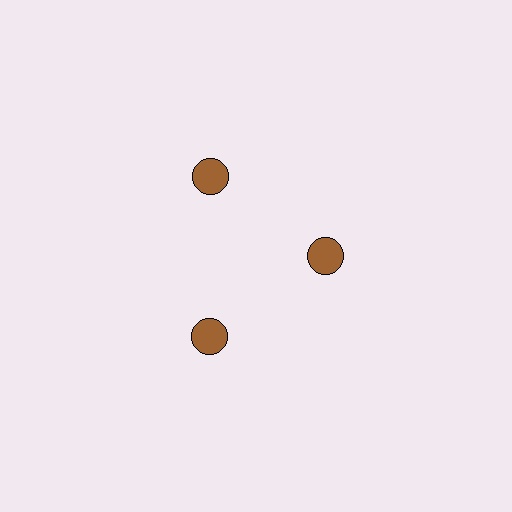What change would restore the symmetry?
The symmetry would be restored by moving it outward, back onto the ring so that all 3 circles sit at equal angles and equal distance from the center.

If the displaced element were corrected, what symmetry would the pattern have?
It would have 3-fold rotational symmetry — the pattern would map onto itself every 120 degrees.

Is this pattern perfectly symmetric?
No. The 3 brown circles are arranged in a ring, but one element near the 3 o'clock position is pulled inward toward the center, breaking the 3-fold rotational symmetry.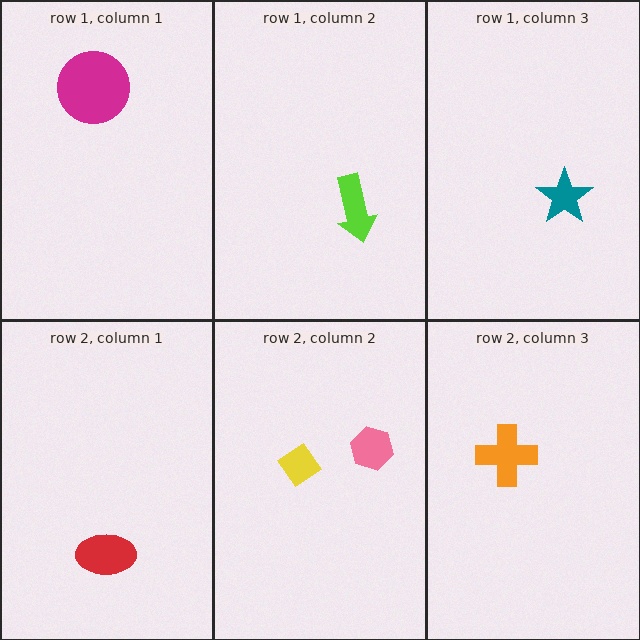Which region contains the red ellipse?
The row 2, column 1 region.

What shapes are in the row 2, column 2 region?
The yellow diamond, the pink hexagon.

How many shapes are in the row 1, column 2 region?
1.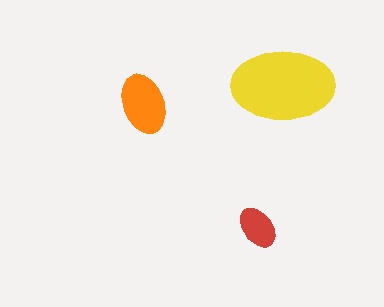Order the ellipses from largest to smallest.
the yellow one, the orange one, the red one.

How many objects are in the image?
There are 3 objects in the image.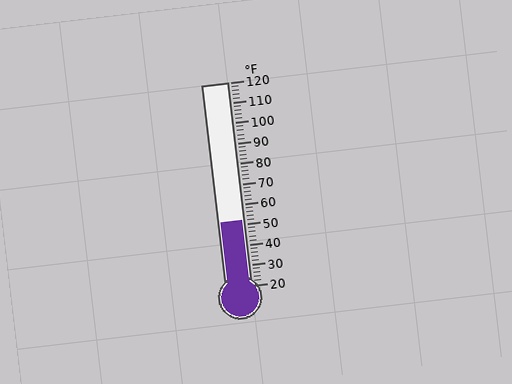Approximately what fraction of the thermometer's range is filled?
The thermometer is filled to approximately 30% of its range.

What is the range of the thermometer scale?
The thermometer scale ranges from 20°F to 120°F.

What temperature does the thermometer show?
The thermometer shows approximately 52°F.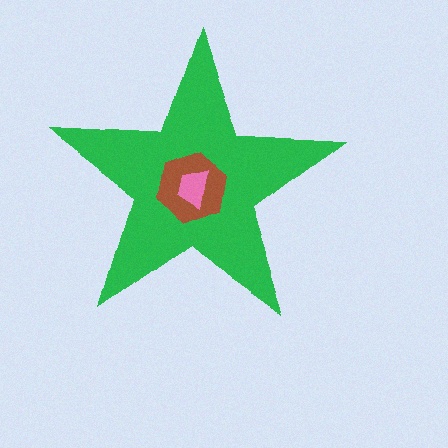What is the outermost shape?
The green star.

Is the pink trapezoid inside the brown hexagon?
Yes.